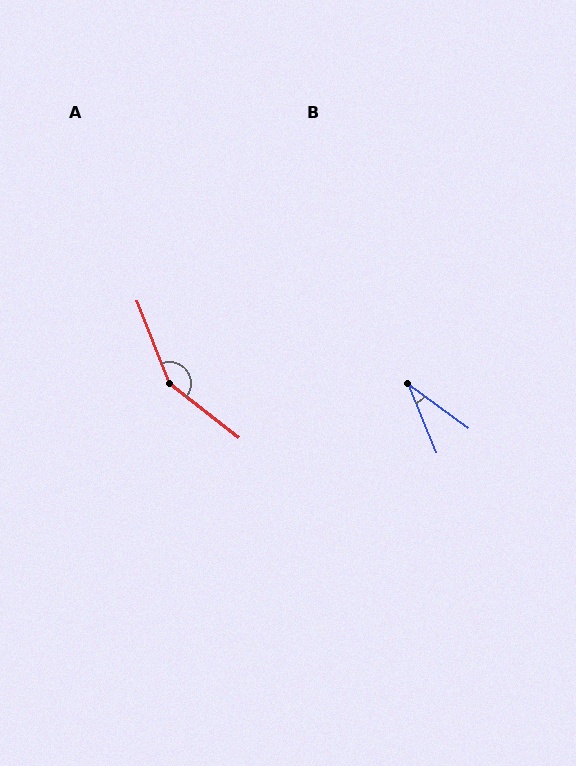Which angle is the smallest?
B, at approximately 31 degrees.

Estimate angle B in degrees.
Approximately 31 degrees.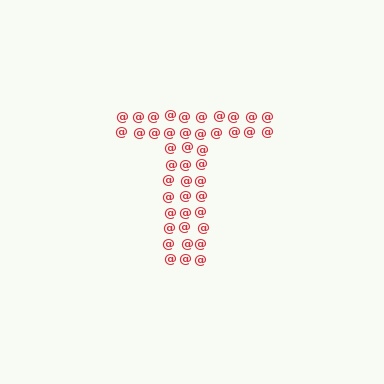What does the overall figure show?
The overall figure shows the letter T.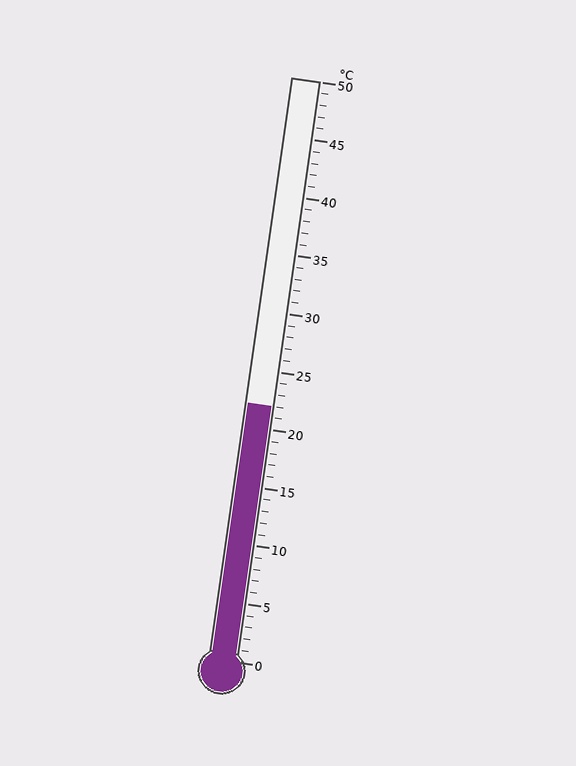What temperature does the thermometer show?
The thermometer shows approximately 22°C.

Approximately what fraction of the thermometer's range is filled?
The thermometer is filled to approximately 45% of its range.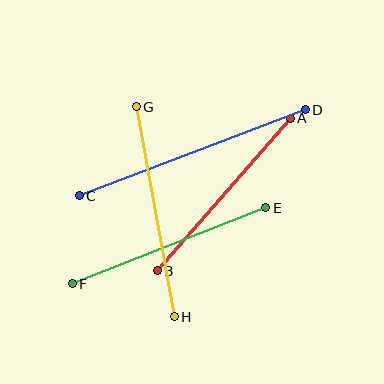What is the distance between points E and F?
The distance is approximately 208 pixels.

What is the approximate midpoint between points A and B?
The midpoint is at approximately (224, 195) pixels.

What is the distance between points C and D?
The distance is approximately 242 pixels.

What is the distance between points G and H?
The distance is approximately 213 pixels.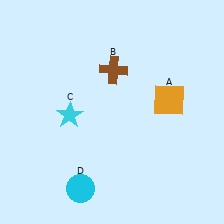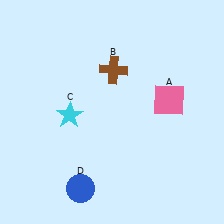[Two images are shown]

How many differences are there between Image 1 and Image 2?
There are 2 differences between the two images.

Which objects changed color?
A changed from orange to pink. D changed from cyan to blue.